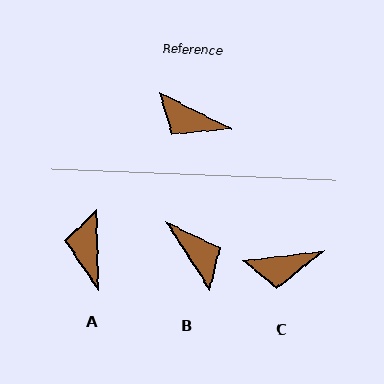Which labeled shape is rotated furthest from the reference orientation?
B, about 149 degrees away.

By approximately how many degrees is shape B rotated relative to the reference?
Approximately 149 degrees counter-clockwise.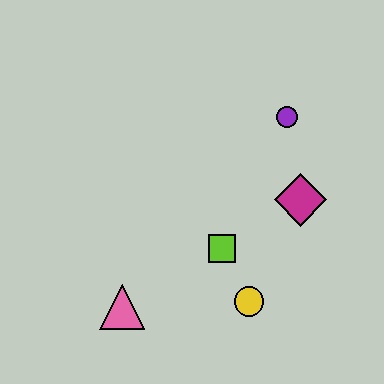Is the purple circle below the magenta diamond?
No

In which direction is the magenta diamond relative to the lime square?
The magenta diamond is to the right of the lime square.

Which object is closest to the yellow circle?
The lime square is closest to the yellow circle.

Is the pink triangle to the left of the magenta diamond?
Yes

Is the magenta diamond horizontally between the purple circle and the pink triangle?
No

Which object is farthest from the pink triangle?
The purple circle is farthest from the pink triangle.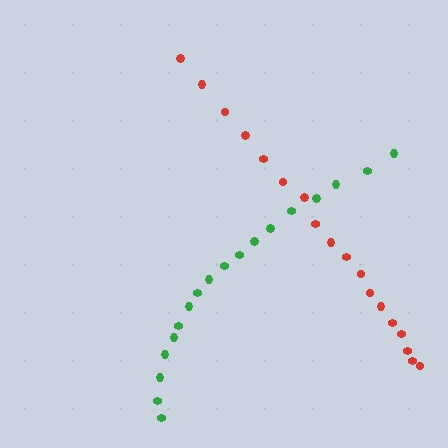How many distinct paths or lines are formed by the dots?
There are 2 distinct paths.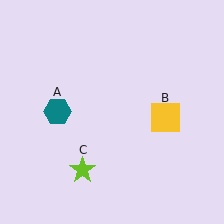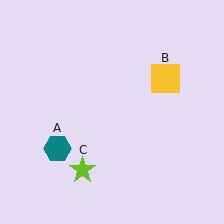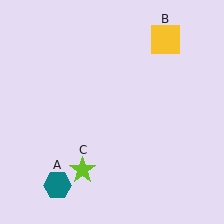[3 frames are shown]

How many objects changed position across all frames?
2 objects changed position: teal hexagon (object A), yellow square (object B).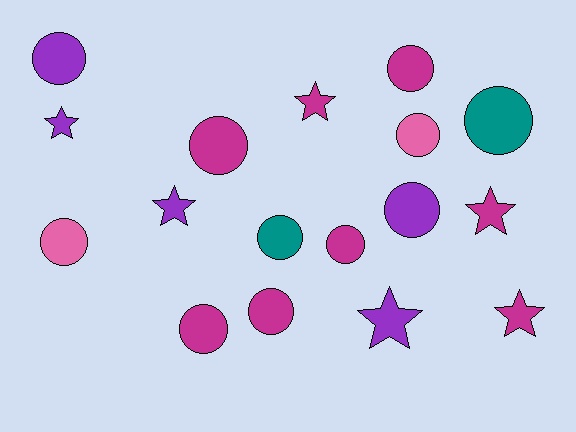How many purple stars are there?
There are 3 purple stars.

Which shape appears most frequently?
Circle, with 11 objects.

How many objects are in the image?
There are 17 objects.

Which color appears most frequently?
Magenta, with 8 objects.